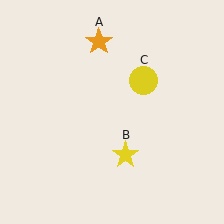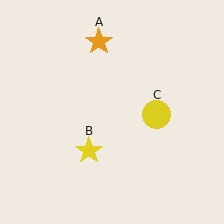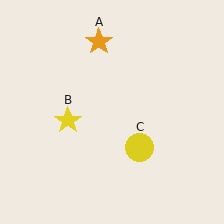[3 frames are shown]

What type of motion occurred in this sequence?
The yellow star (object B), yellow circle (object C) rotated clockwise around the center of the scene.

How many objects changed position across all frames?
2 objects changed position: yellow star (object B), yellow circle (object C).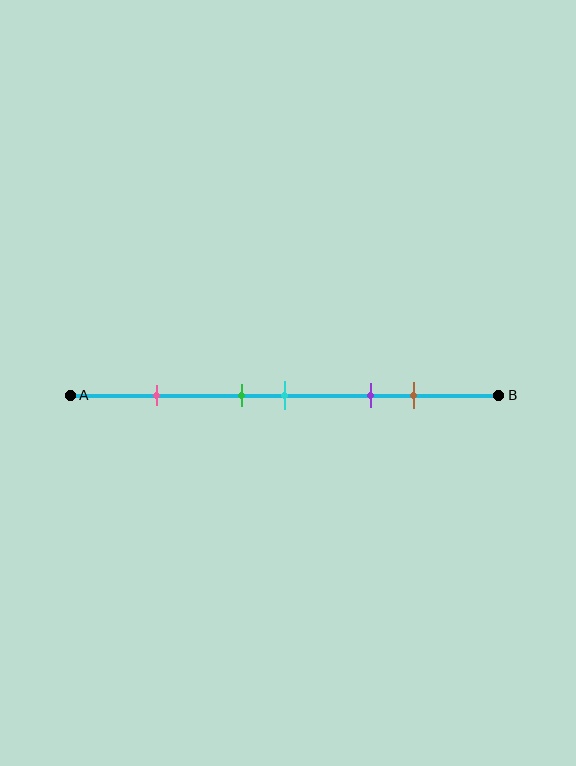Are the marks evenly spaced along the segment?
No, the marks are not evenly spaced.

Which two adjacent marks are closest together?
The green and cyan marks are the closest adjacent pair.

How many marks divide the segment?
There are 5 marks dividing the segment.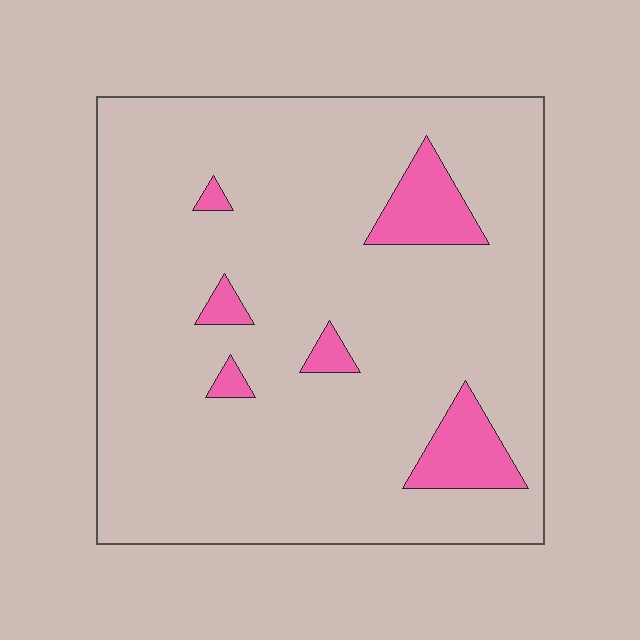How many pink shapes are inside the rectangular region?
6.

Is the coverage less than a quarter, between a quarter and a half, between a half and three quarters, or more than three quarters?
Less than a quarter.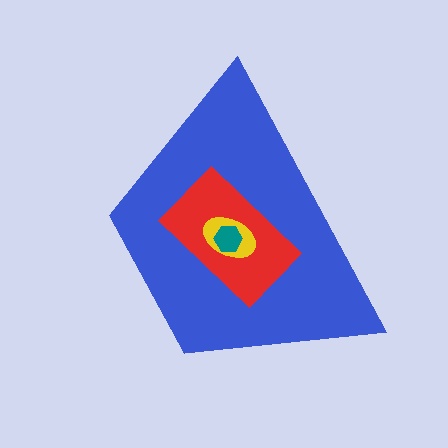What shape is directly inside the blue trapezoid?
The red rectangle.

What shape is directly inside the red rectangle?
The yellow ellipse.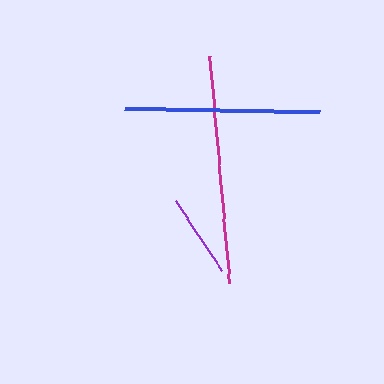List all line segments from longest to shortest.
From longest to shortest: magenta, blue, purple.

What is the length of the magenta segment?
The magenta segment is approximately 226 pixels long.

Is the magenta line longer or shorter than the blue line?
The magenta line is longer than the blue line.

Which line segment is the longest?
The magenta line is the longest at approximately 226 pixels.